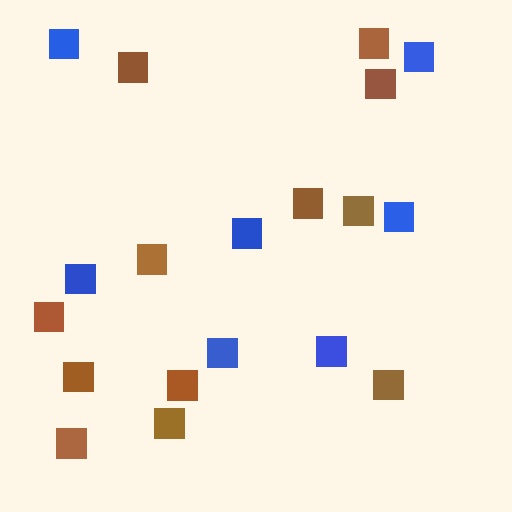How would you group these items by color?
There are 2 groups: one group of blue squares (7) and one group of brown squares (12).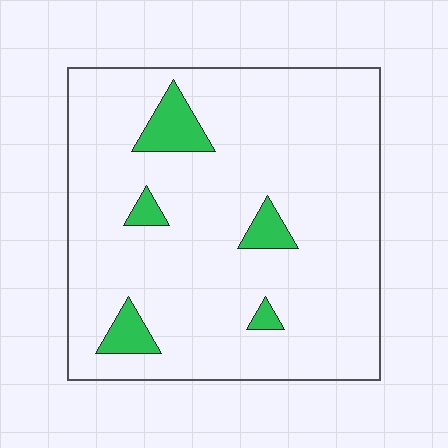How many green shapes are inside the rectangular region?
5.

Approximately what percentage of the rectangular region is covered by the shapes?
Approximately 10%.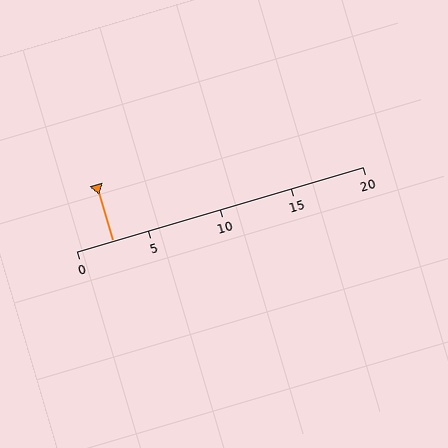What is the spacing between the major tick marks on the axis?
The major ticks are spaced 5 apart.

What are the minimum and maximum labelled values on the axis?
The axis runs from 0 to 20.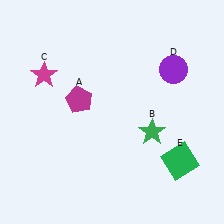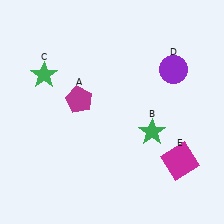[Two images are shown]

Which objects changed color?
C changed from magenta to green. E changed from green to magenta.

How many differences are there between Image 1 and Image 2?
There are 2 differences between the two images.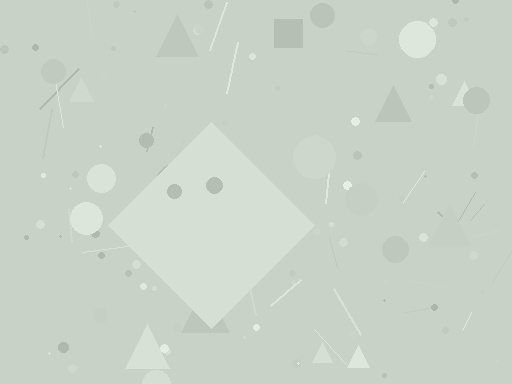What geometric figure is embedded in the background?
A diamond is embedded in the background.